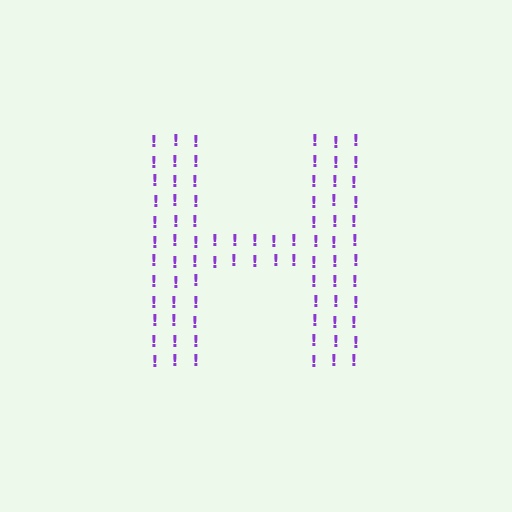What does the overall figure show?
The overall figure shows the letter H.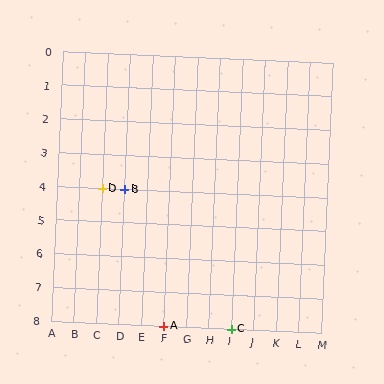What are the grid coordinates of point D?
Point D is at grid coordinates (C, 4).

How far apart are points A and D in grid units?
Points A and D are 3 columns and 4 rows apart (about 5.0 grid units diagonally).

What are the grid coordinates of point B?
Point B is at grid coordinates (D, 4).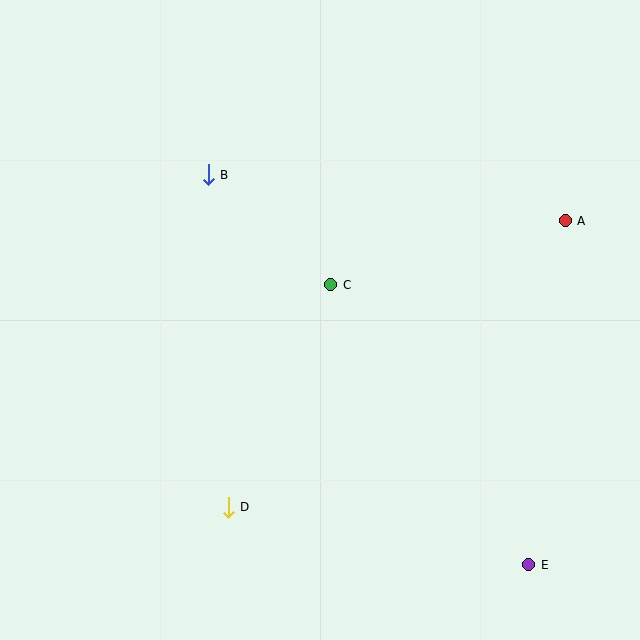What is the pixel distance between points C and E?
The distance between C and E is 343 pixels.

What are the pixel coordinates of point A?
Point A is at (565, 221).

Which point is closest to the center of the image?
Point C at (331, 285) is closest to the center.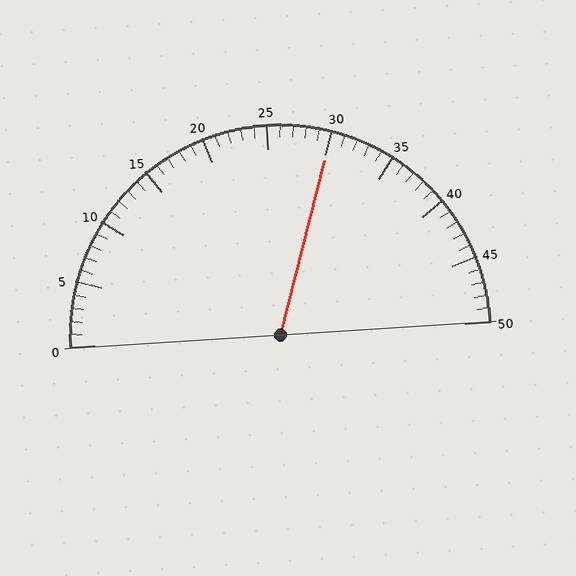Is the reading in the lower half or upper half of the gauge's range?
The reading is in the upper half of the range (0 to 50).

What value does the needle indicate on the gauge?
The needle indicates approximately 30.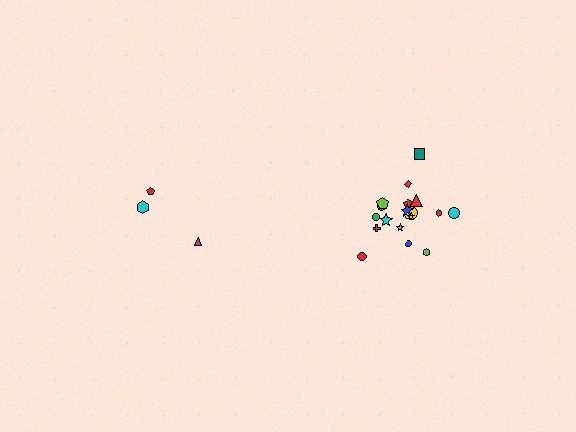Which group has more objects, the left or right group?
The right group.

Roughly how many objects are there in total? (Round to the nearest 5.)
Roughly 20 objects in total.